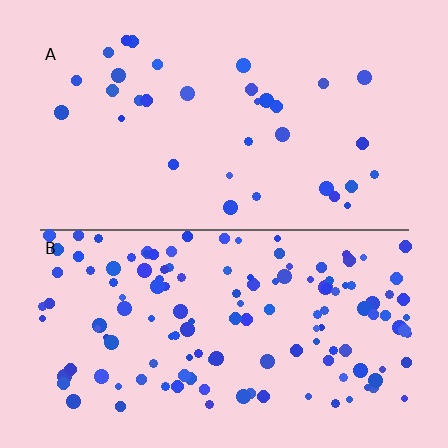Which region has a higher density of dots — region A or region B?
B (the bottom).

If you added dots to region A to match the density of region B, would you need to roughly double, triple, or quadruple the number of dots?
Approximately quadruple.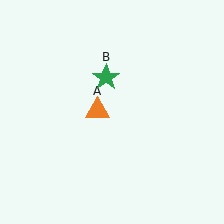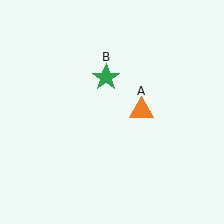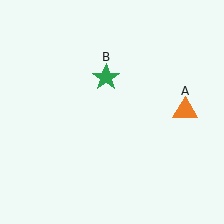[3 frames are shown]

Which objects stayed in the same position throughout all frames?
Green star (object B) remained stationary.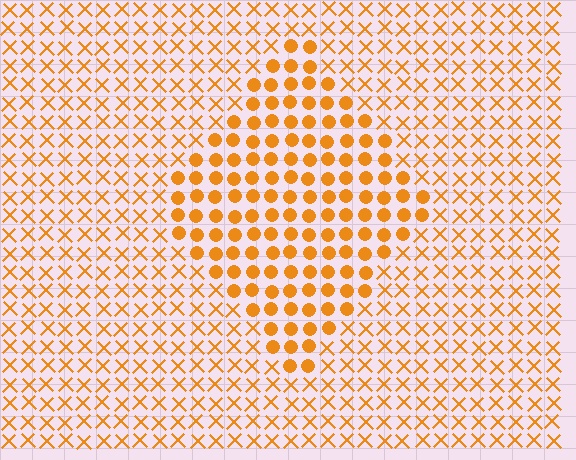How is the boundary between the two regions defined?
The boundary is defined by a change in element shape: circles inside vs. X marks outside. All elements share the same color and spacing.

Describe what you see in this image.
The image is filled with small orange elements arranged in a uniform grid. A diamond-shaped region contains circles, while the surrounding area contains X marks. The boundary is defined purely by the change in element shape.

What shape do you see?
I see a diamond.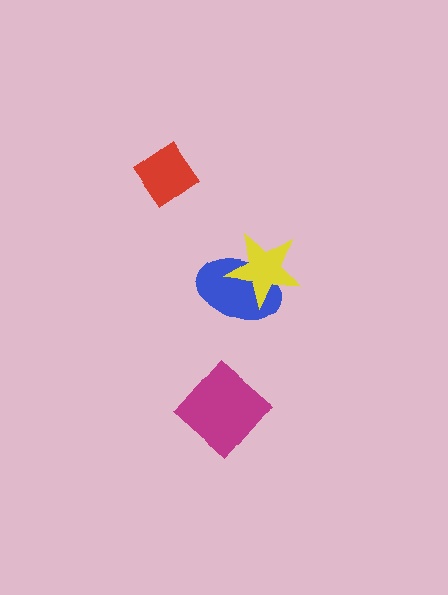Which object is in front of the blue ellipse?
The yellow star is in front of the blue ellipse.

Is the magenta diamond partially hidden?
No, no other shape covers it.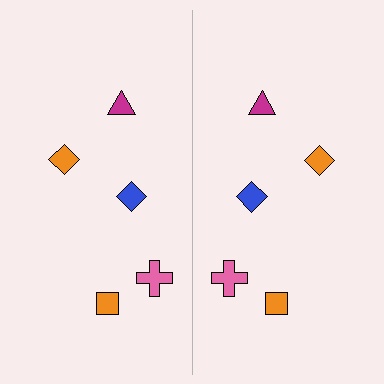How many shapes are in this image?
There are 10 shapes in this image.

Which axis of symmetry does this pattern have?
The pattern has a vertical axis of symmetry running through the center of the image.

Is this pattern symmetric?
Yes, this pattern has bilateral (reflection) symmetry.